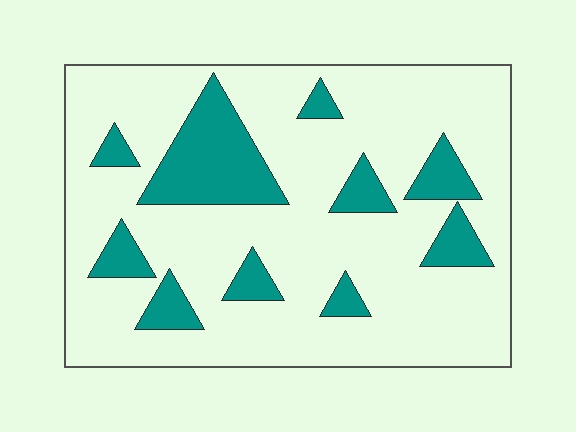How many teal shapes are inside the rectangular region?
10.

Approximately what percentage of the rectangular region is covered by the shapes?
Approximately 20%.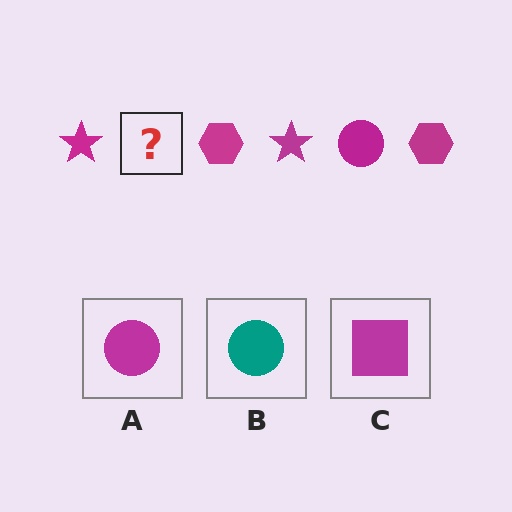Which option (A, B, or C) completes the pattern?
A.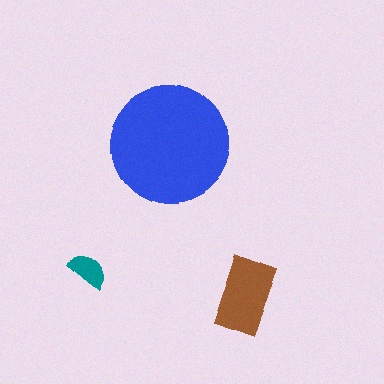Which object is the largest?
The blue circle.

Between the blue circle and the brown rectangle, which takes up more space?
The blue circle.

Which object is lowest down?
The brown rectangle is bottommost.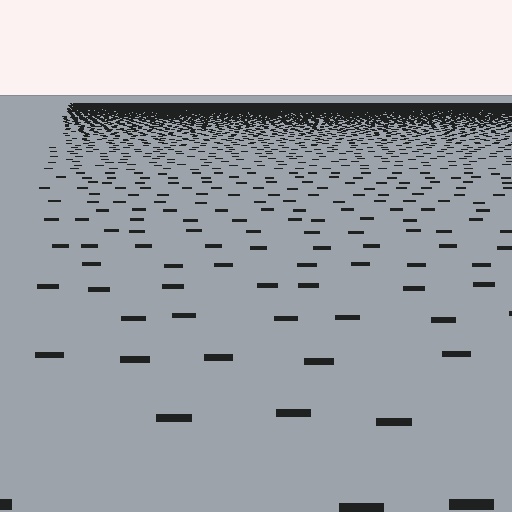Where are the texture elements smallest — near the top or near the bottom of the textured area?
Near the top.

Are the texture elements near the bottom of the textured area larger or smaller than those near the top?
Larger. Near the bottom, elements are closer to the viewer and appear at a bigger on-screen size.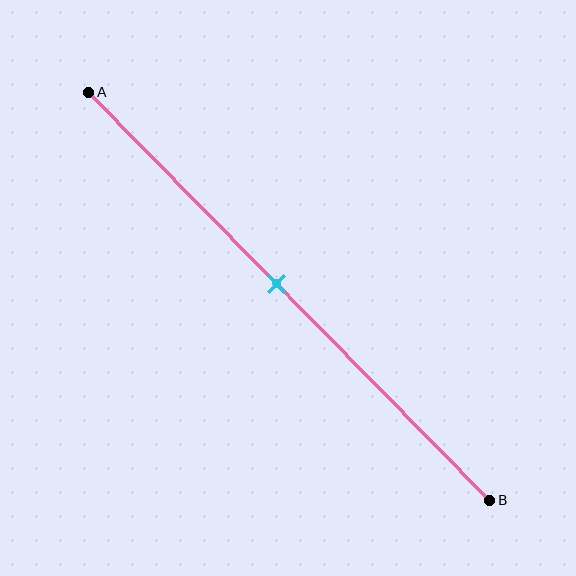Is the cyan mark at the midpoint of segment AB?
No, the mark is at about 45% from A, not at the 50% midpoint.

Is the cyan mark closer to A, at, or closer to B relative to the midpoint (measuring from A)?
The cyan mark is closer to point A than the midpoint of segment AB.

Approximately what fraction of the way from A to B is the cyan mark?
The cyan mark is approximately 45% of the way from A to B.